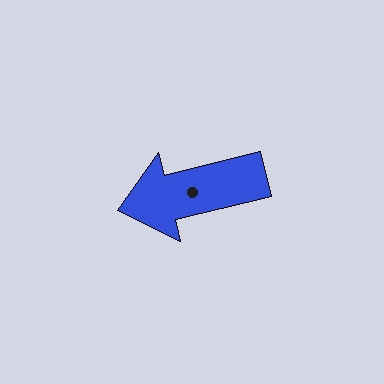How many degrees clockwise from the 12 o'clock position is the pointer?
Approximately 256 degrees.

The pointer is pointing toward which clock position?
Roughly 9 o'clock.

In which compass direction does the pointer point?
West.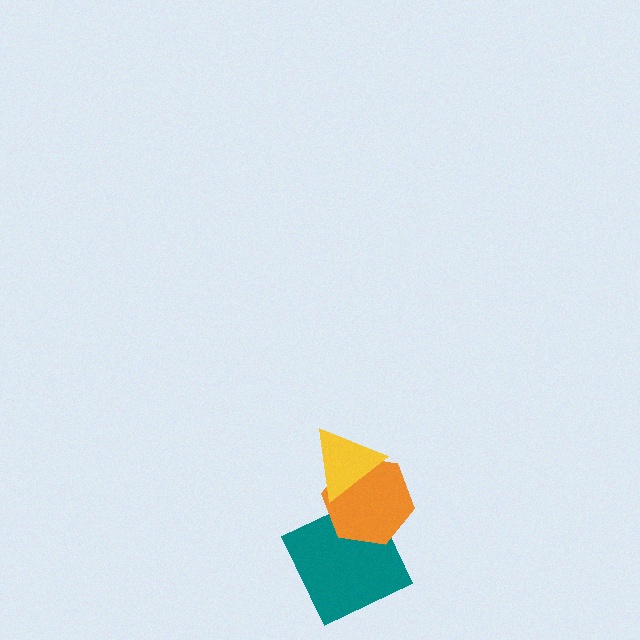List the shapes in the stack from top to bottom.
From top to bottom: the yellow triangle, the orange hexagon, the teal square.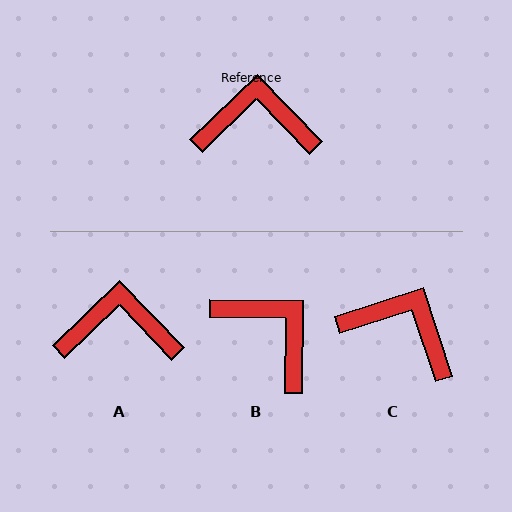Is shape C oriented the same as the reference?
No, it is off by about 26 degrees.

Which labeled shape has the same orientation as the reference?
A.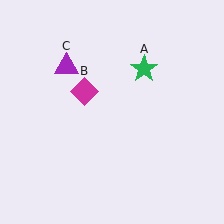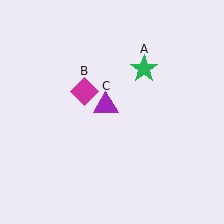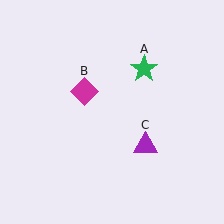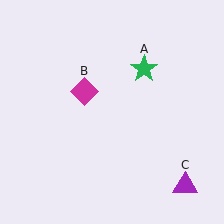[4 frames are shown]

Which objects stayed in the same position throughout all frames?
Green star (object A) and magenta diamond (object B) remained stationary.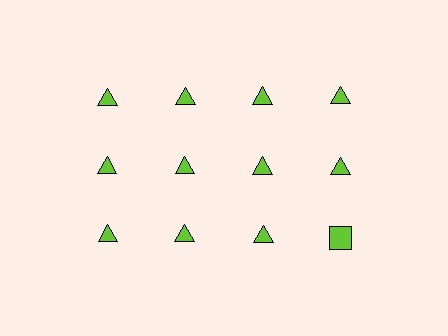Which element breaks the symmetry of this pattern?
The lime square in the third row, second from right column breaks the symmetry. All other shapes are lime triangles.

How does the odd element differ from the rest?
It has a different shape: square instead of triangle.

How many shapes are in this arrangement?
There are 12 shapes arranged in a grid pattern.